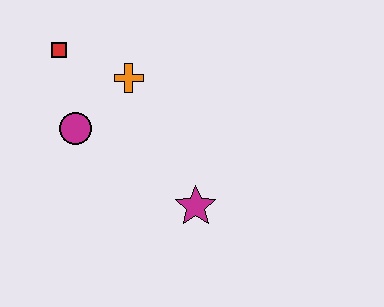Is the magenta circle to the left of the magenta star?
Yes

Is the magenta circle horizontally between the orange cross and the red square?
Yes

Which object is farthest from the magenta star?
The red square is farthest from the magenta star.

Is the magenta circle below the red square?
Yes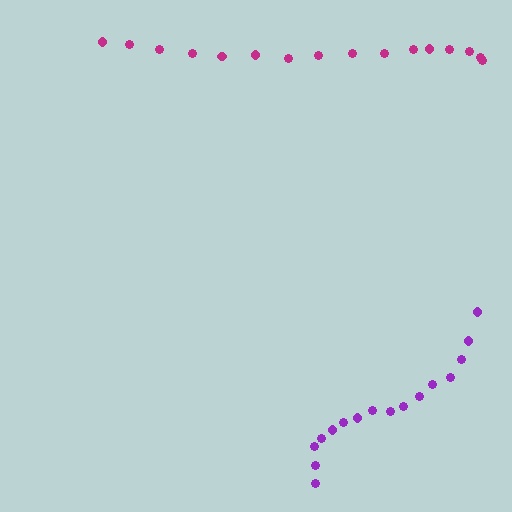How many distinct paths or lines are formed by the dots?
There are 2 distinct paths.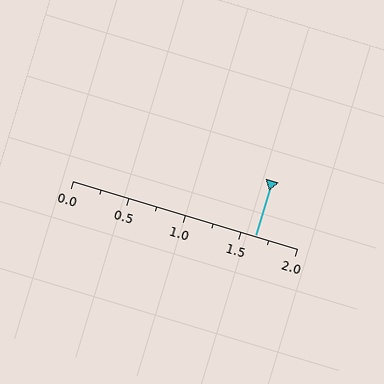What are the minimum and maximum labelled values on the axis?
The axis runs from 0.0 to 2.0.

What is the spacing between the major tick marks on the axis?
The major ticks are spaced 0.5 apart.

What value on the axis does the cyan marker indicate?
The marker indicates approximately 1.62.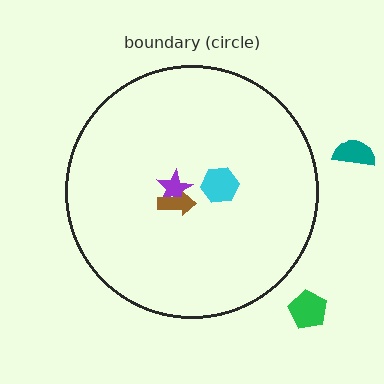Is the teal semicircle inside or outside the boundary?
Outside.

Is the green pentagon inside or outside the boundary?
Outside.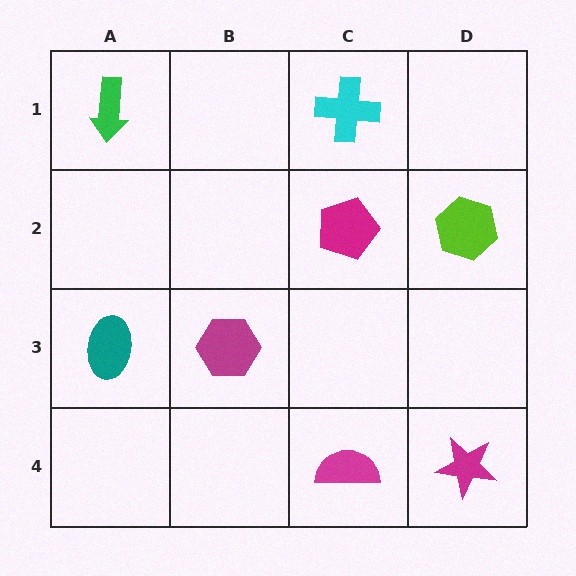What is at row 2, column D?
A lime hexagon.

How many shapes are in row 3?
2 shapes.